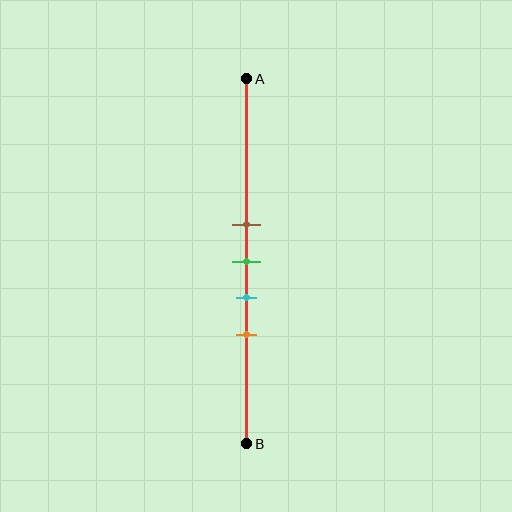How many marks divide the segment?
There are 4 marks dividing the segment.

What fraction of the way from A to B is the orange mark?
The orange mark is approximately 70% (0.7) of the way from A to B.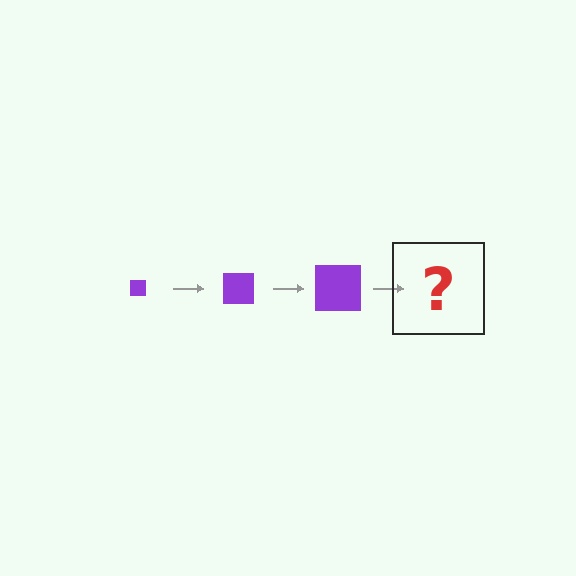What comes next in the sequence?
The next element should be a purple square, larger than the previous one.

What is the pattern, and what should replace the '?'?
The pattern is that the square gets progressively larger each step. The '?' should be a purple square, larger than the previous one.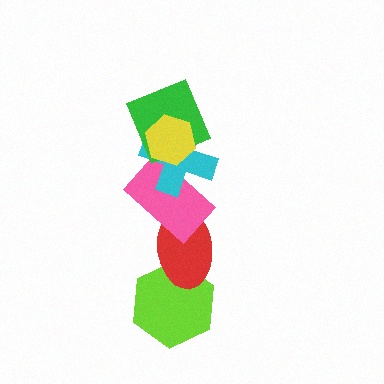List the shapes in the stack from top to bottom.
From top to bottom: the yellow hexagon, the green square, the cyan cross, the pink rectangle, the red ellipse, the lime hexagon.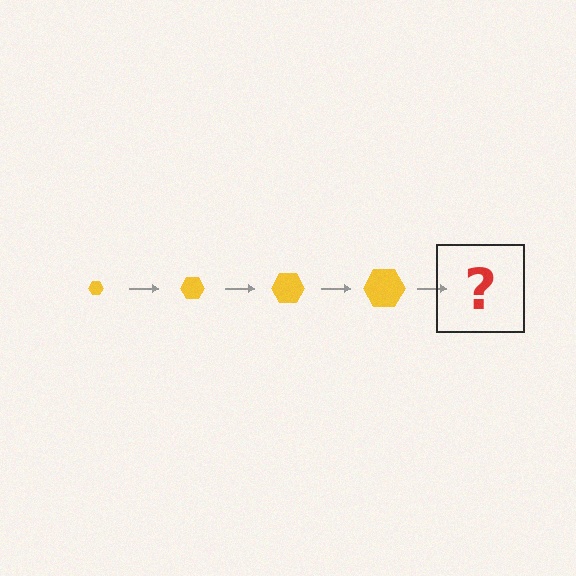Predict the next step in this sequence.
The next step is a yellow hexagon, larger than the previous one.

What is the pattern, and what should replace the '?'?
The pattern is that the hexagon gets progressively larger each step. The '?' should be a yellow hexagon, larger than the previous one.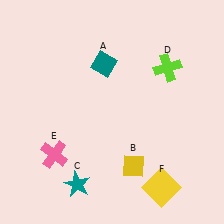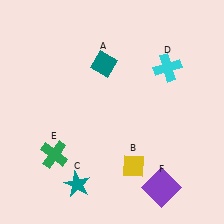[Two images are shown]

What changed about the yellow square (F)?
In Image 1, F is yellow. In Image 2, it changed to purple.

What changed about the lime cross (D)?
In Image 1, D is lime. In Image 2, it changed to cyan.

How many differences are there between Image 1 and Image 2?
There are 3 differences between the two images.